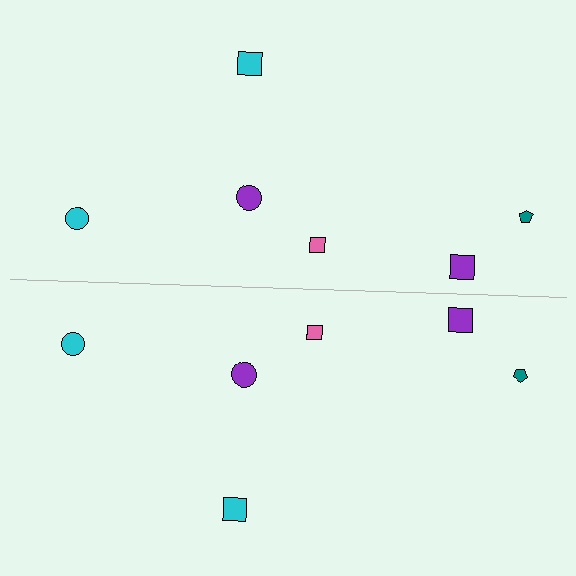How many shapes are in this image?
There are 12 shapes in this image.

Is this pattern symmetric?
Yes, this pattern has bilateral (reflection) symmetry.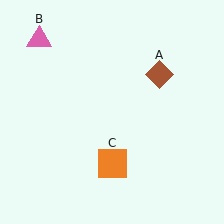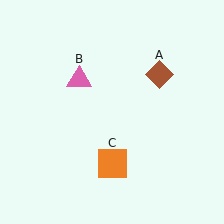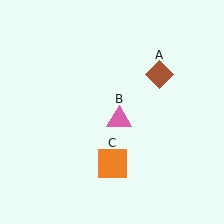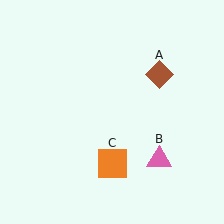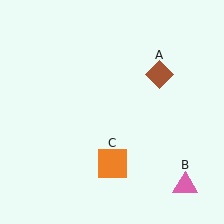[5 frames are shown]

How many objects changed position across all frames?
1 object changed position: pink triangle (object B).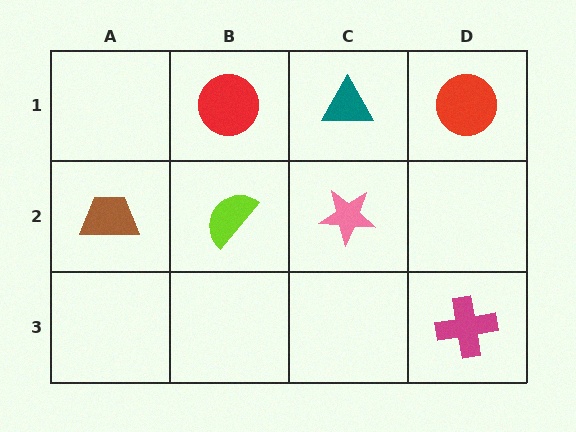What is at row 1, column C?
A teal triangle.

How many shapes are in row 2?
3 shapes.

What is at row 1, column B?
A red circle.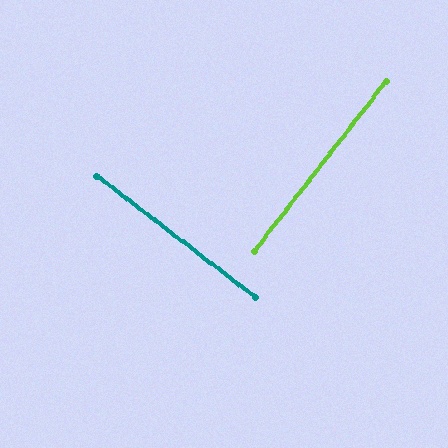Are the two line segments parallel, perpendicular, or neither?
Perpendicular — they meet at approximately 90°.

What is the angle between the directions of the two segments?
Approximately 90 degrees.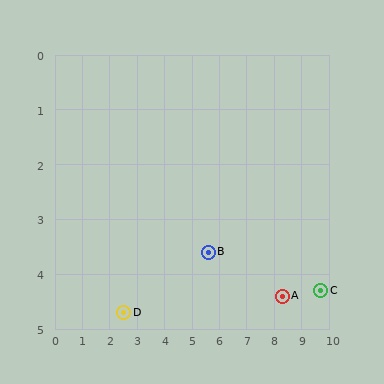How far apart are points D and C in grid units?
Points D and C are about 7.2 grid units apart.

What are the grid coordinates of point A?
Point A is at approximately (8.3, 4.4).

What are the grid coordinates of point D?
Point D is at approximately (2.5, 4.7).